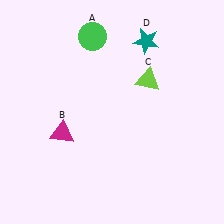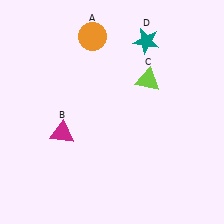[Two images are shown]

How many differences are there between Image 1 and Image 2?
There is 1 difference between the two images.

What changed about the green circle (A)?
In Image 1, A is green. In Image 2, it changed to orange.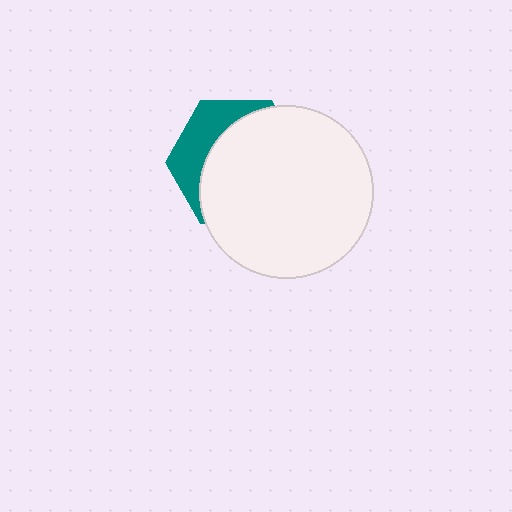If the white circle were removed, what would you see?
You would see the complete teal hexagon.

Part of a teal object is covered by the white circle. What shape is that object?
It is a hexagon.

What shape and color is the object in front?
The object in front is a white circle.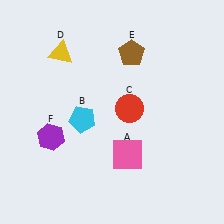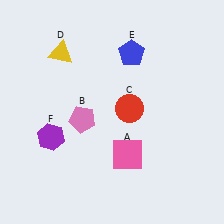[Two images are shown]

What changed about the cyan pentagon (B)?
In Image 1, B is cyan. In Image 2, it changed to pink.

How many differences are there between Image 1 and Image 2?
There are 2 differences between the two images.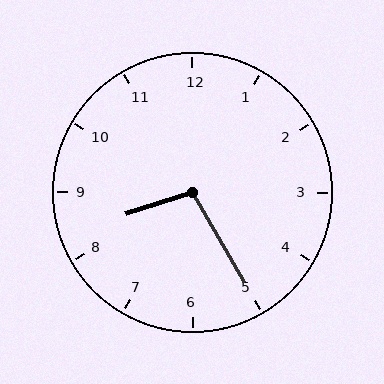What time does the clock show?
8:25.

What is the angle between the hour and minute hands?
Approximately 102 degrees.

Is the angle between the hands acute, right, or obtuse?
It is obtuse.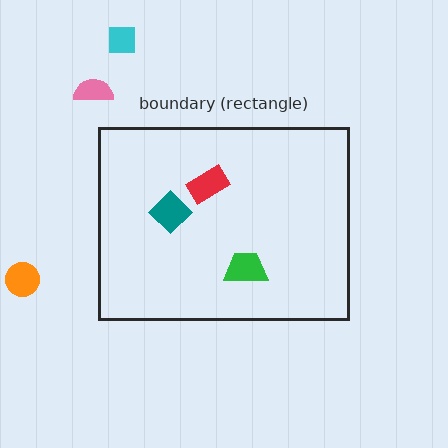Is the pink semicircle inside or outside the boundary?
Outside.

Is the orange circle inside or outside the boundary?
Outside.